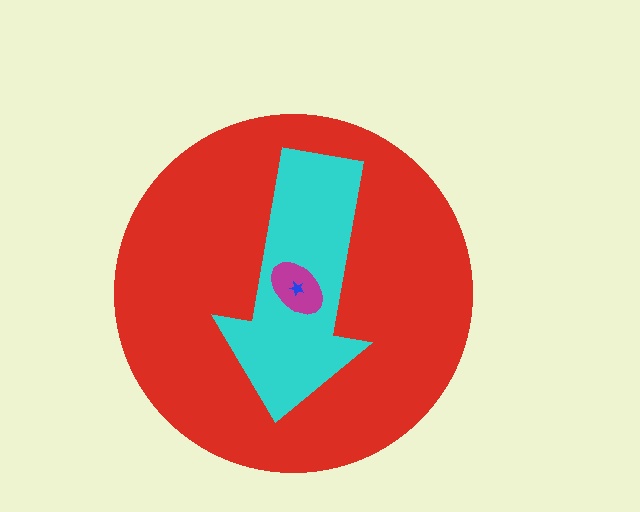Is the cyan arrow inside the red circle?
Yes.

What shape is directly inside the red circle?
The cyan arrow.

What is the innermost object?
The blue star.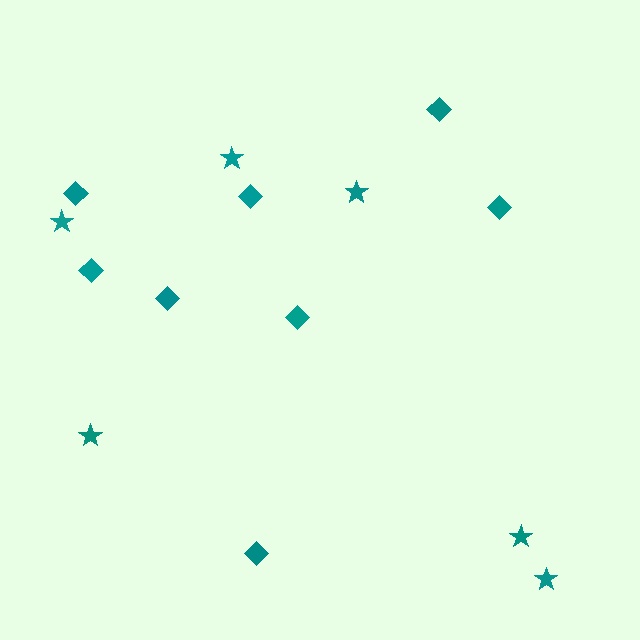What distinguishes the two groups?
There are 2 groups: one group of stars (6) and one group of diamonds (8).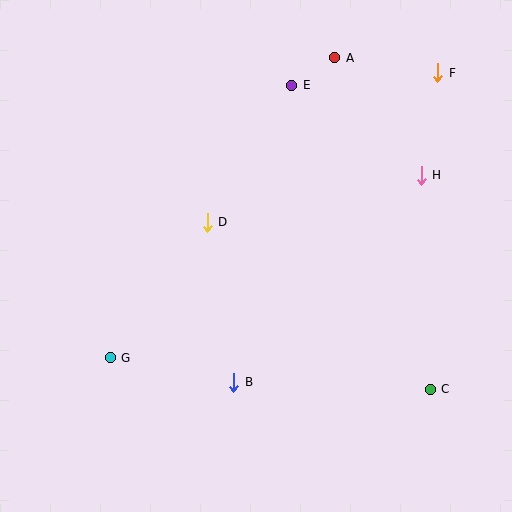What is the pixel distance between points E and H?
The distance between E and H is 158 pixels.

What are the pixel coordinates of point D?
Point D is at (207, 222).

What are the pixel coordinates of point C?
Point C is at (430, 389).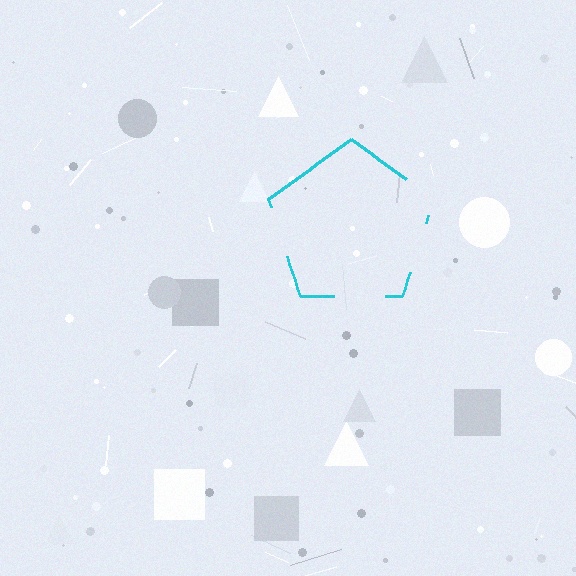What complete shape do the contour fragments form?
The contour fragments form a pentagon.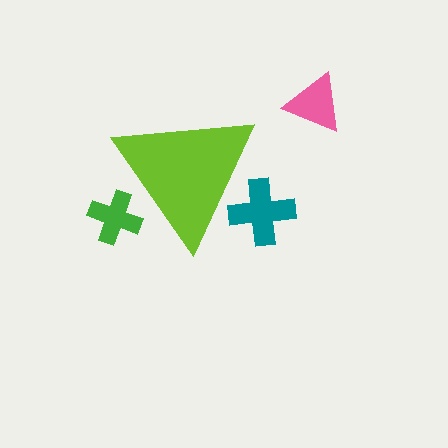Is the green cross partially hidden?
Yes, the green cross is partially hidden behind the lime triangle.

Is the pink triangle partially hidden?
No, the pink triangle is fully visible.